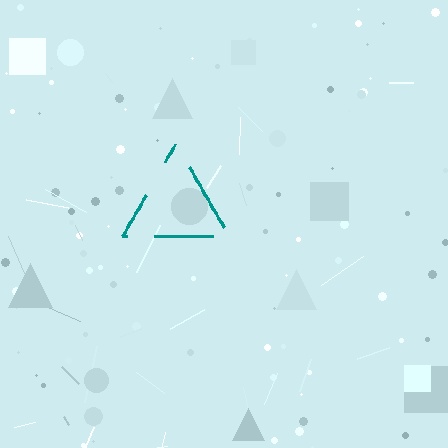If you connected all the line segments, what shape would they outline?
They would outline a triangle.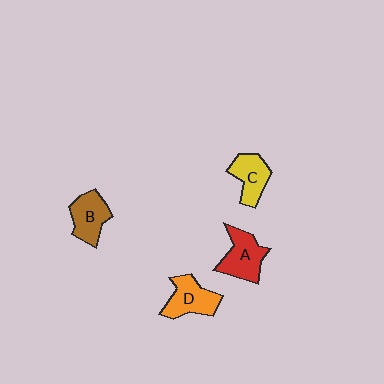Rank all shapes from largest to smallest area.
From largest to smallest: A (red), D (orange), B (brown), C (yellow).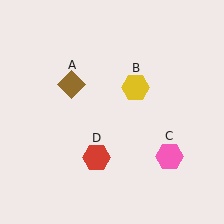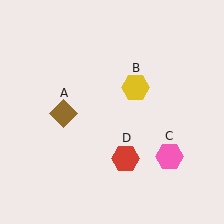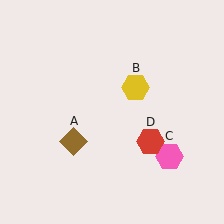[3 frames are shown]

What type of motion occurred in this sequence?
The brown diamond (object A), red hexagon (object D) rotated counterclockwise around the center of the scene.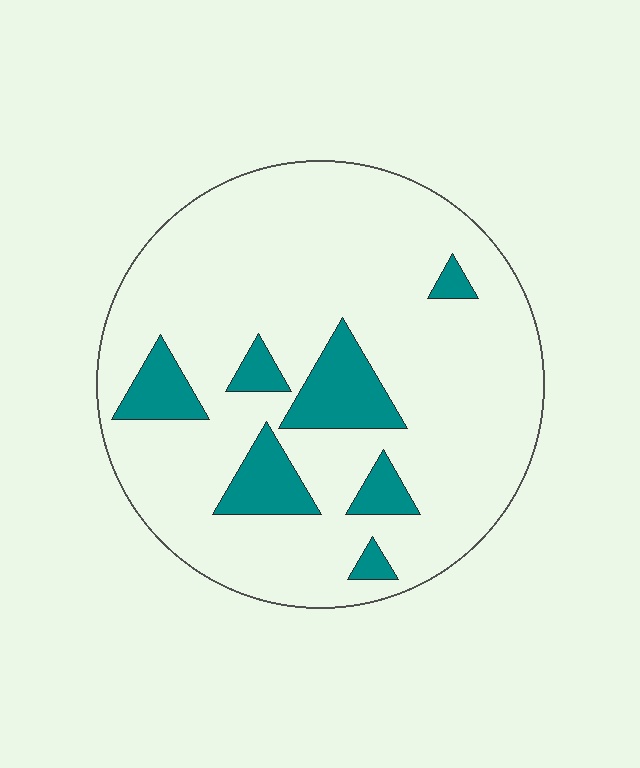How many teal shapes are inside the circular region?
7.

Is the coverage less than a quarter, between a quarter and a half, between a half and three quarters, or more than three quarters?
Less than a quarter.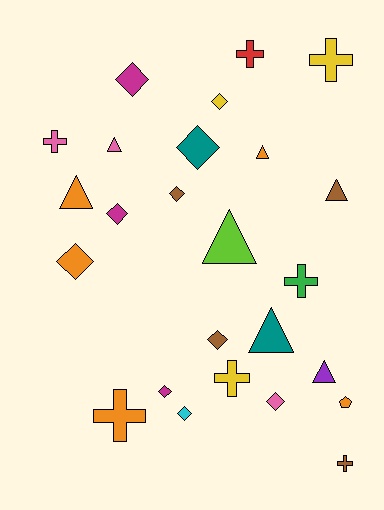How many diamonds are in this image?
There are 10 diamonds.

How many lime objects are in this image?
There is 1 lime object.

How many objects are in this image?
There are 25 objects.